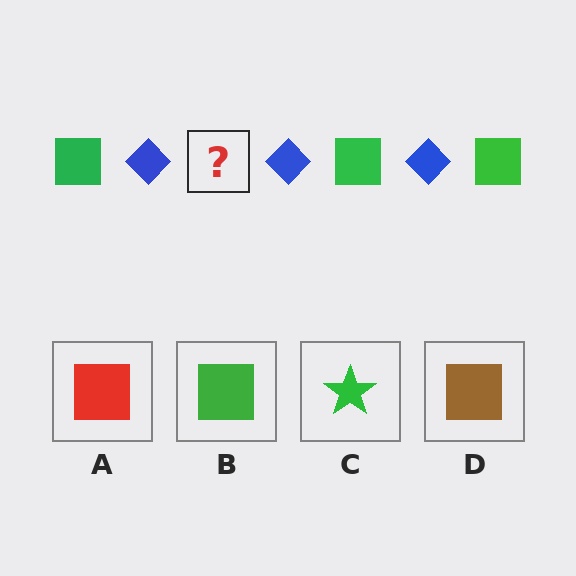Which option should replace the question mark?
Option B.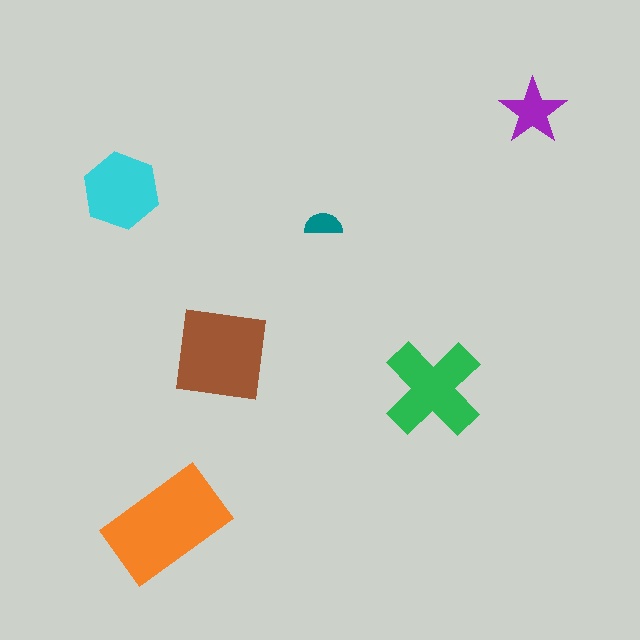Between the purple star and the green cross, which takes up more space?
The green cross.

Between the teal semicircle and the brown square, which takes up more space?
The brown square.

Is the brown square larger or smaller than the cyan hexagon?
Larger.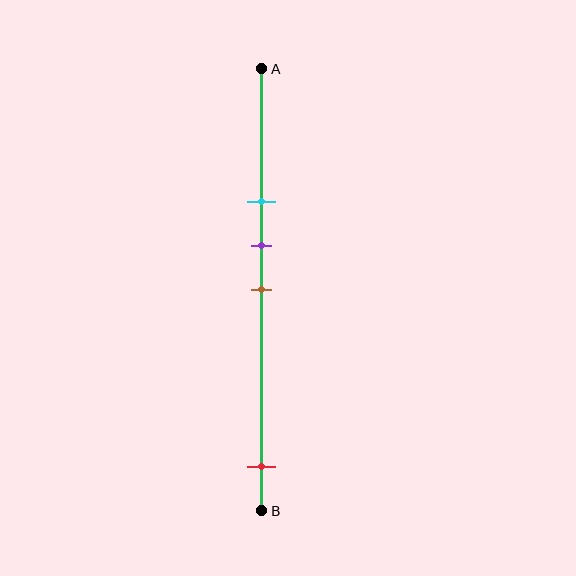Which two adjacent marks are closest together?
The purple and brown marks are the closest adjacent pair.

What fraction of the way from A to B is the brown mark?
The brown mark is approximately 50% (0.5) of the way from A to B.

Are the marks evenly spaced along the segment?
No, the marks are not evenly spaced.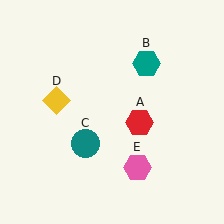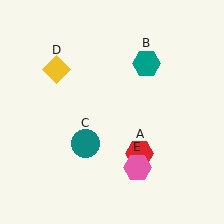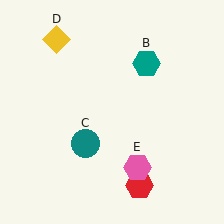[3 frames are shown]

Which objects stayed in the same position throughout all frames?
Teal hexagon (object B) and teal circle (object C) and pink hexagon (object E) remained stationary.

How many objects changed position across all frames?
2 objects changed position: red hexagon (object A), yellow diamond (object D).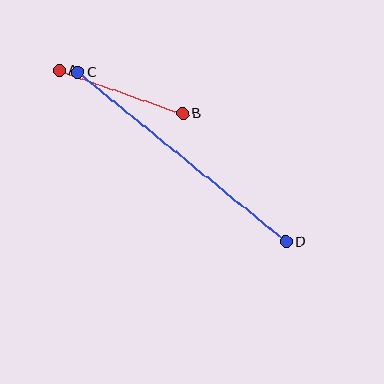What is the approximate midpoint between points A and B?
The midpoint is at approximately (121, 92) pixels.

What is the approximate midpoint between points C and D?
The midpoint is at approximately (182, 157) pixels.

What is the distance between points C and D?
The distance is approximately 268 pixels.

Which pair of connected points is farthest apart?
Points C and D are farthest apart.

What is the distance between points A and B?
The distance is approximately 131 pixels.